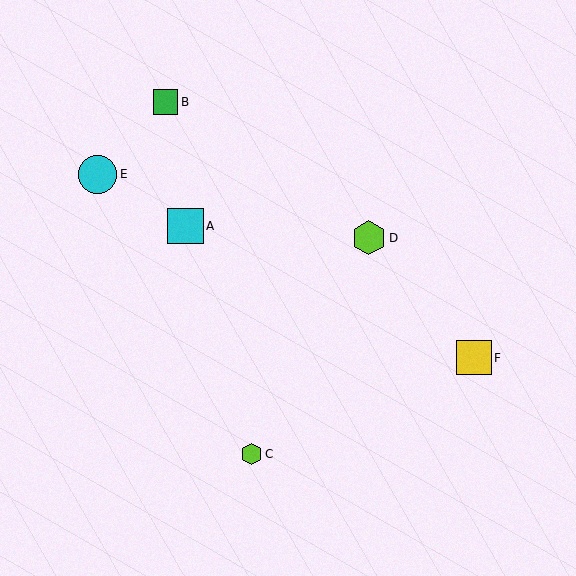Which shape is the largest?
The cyan circle (labeled E) is the largest.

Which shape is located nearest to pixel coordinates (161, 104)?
The green square (labeled B) at (166, 102) is nearest to that location.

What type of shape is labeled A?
Shape A is a cyan square.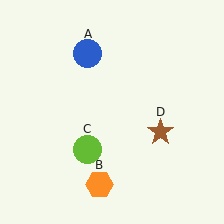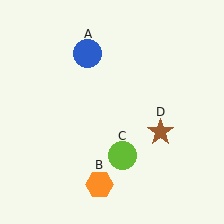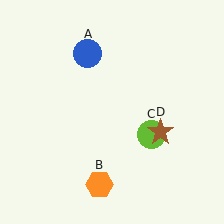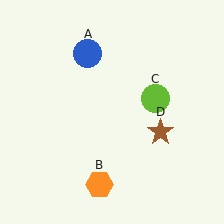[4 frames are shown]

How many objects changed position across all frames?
1 object changed position: lime circle (object C).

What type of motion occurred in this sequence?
The lime circle (object C) rotated counterclockwise around the center of the scene.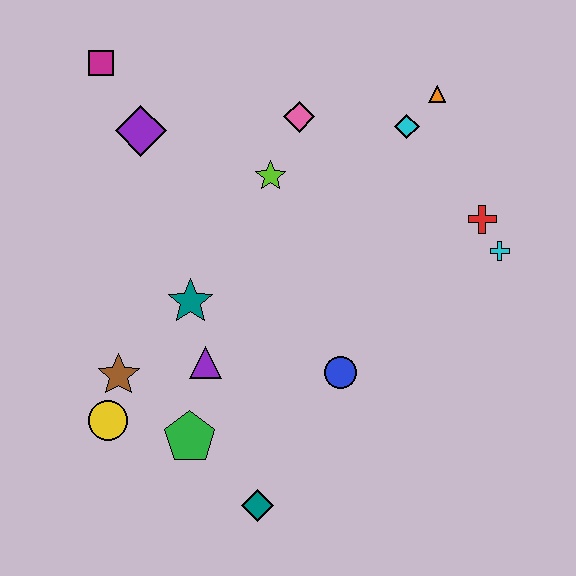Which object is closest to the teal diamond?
The green pentagon is closest to the teal diamond.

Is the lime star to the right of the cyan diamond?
No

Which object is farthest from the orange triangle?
The yellow circle is farthest from the orange triangle.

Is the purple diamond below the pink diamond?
Yes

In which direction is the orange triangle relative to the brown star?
The orange triangle is to the right of the brown star.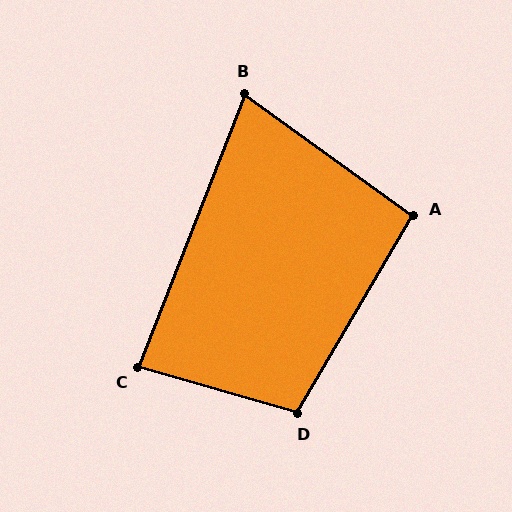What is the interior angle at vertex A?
Approximately 95 degrees (obtuse).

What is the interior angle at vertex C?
Approximately 85 degrees (acute).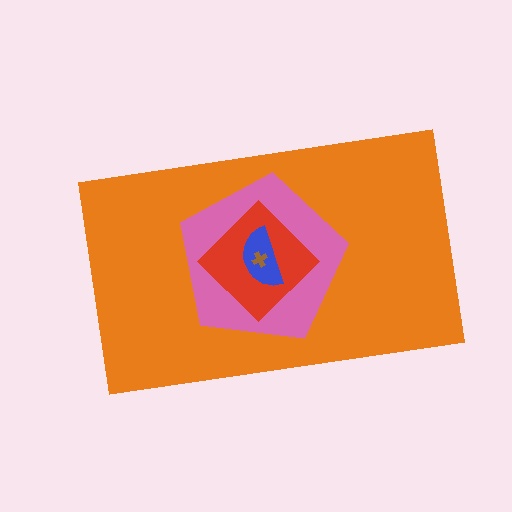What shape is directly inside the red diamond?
The blue semicircle.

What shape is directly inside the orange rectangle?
The pink pentagon.